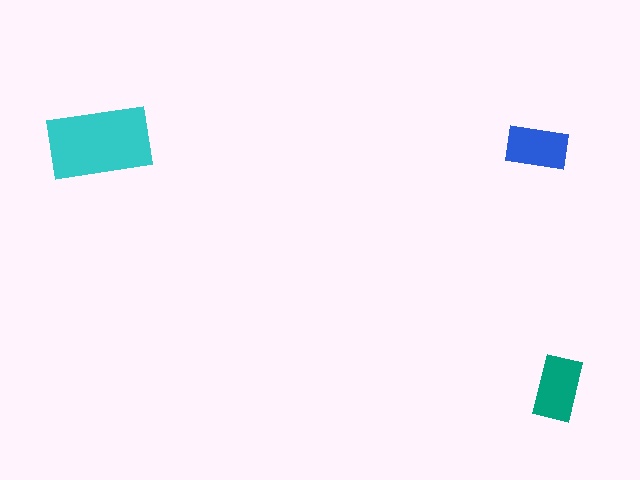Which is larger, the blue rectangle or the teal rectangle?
The teal one.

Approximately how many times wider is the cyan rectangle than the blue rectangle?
About 1.5 times wider.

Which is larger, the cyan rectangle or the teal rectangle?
The cyan one.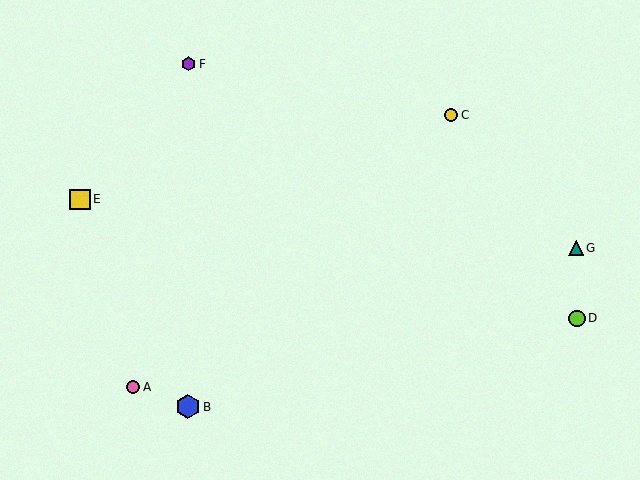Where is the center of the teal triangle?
The center of the teal triangle is at (576, 248).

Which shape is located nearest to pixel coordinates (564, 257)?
The teal triangle (labeled G) at (576, 248) is nearest to that location.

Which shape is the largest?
The blue hexagon (labeled B) is the largest.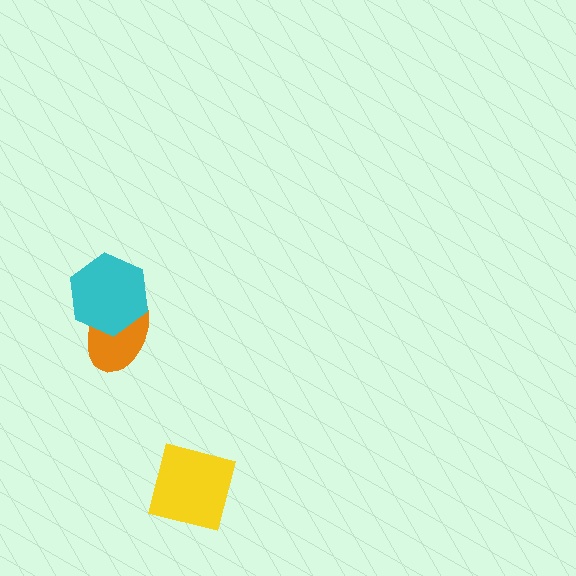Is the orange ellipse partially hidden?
Yes, it is partially covered by another shape.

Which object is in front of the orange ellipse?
The cyan hexagon is in front of the orange ellipse.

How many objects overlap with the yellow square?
0 objects overlap with the yellow square.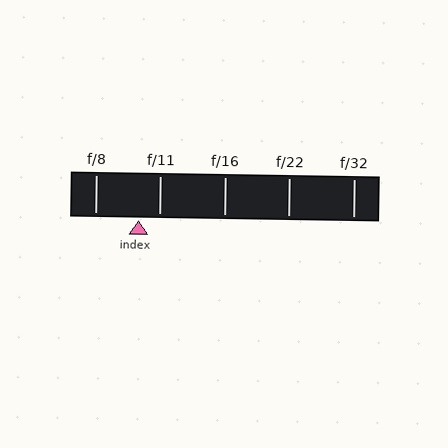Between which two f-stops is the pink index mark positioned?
The index mark is between f/8 and f/11.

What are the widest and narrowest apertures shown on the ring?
The widest aperture shown is f/8 and the narrowest is f/32.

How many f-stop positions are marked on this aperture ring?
There are 5 f-stop positions marked.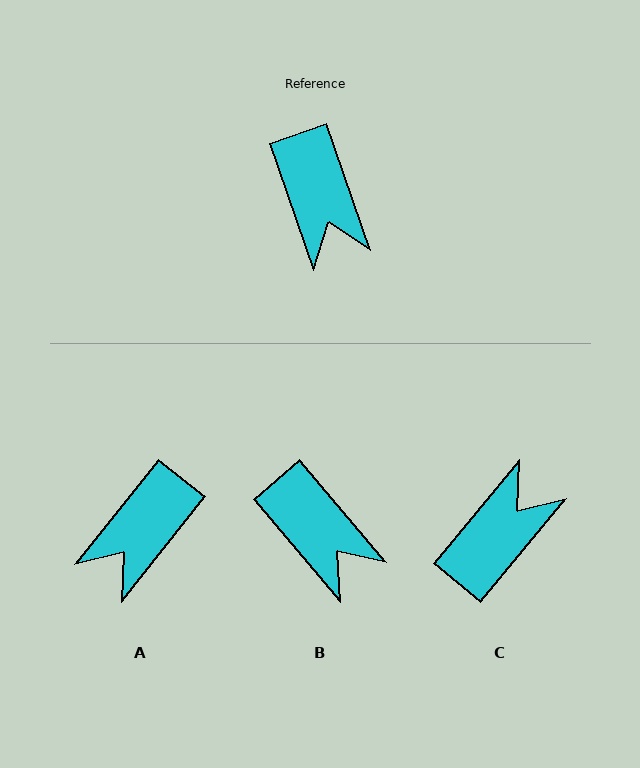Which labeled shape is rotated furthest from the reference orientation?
C, about 121 degrees away.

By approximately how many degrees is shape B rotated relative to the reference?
Approximately 21 degrees counter-clockwise.